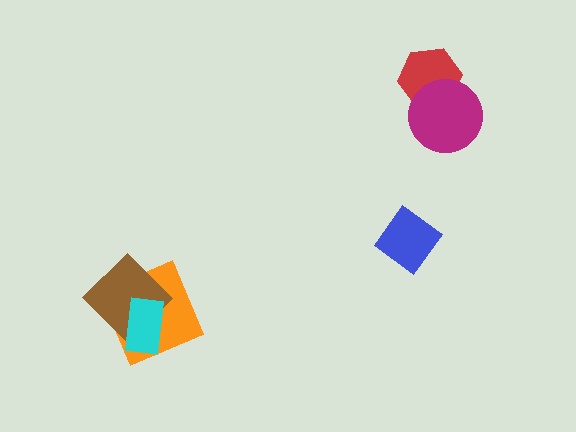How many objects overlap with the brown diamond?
2 objects overlap with the brown diamond.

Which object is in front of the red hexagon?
The magenta circle is in front of the red hexagon.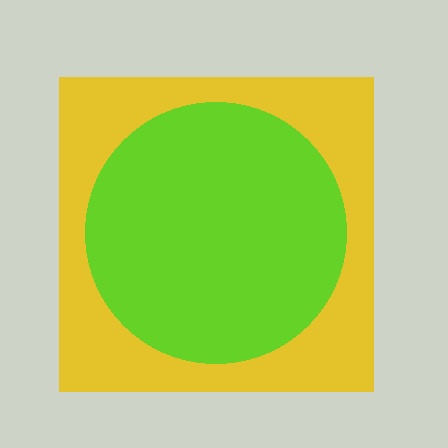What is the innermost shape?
The lime circle.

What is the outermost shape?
The yellow square.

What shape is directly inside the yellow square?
The lime circle.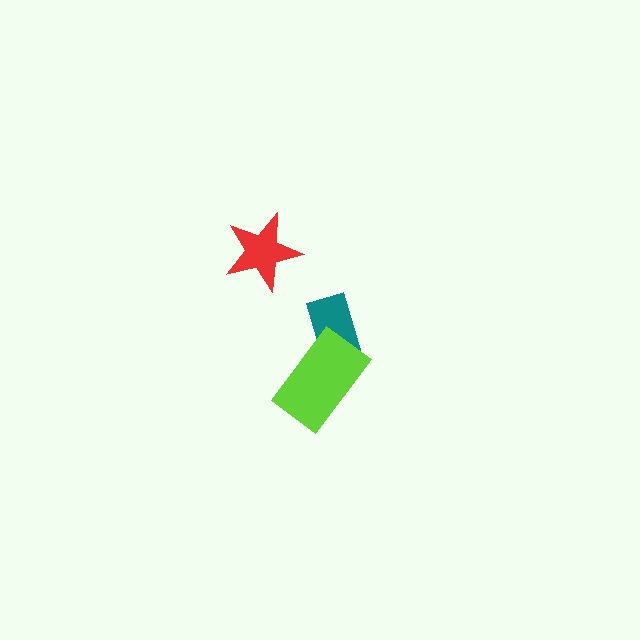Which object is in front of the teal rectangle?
The lime rectangle is in front of the teal rectangle.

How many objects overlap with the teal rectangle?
1 object overlaps with the teal rectangle.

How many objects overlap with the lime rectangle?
1 object overlaps with the lime rectangle.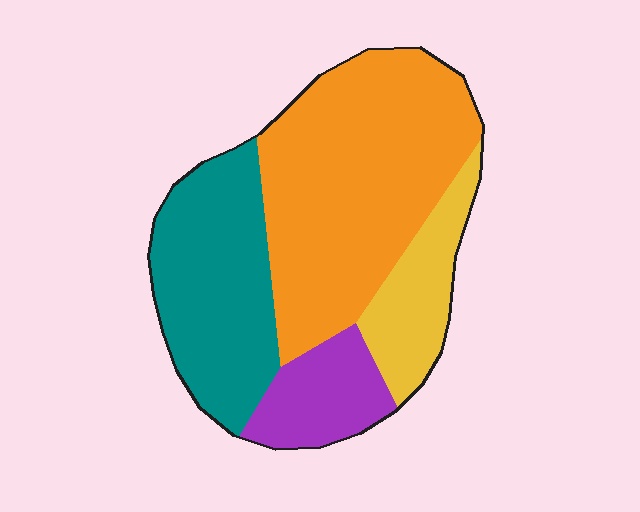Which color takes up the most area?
Orange, at roughly 45%.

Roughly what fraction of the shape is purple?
Purple takes up about one eighth (1/8) of the shape.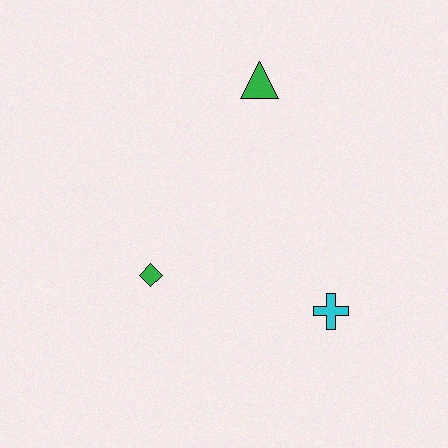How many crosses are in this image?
There is 1 cross.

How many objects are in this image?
There are 3 objects.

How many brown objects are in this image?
There are no brown objects.